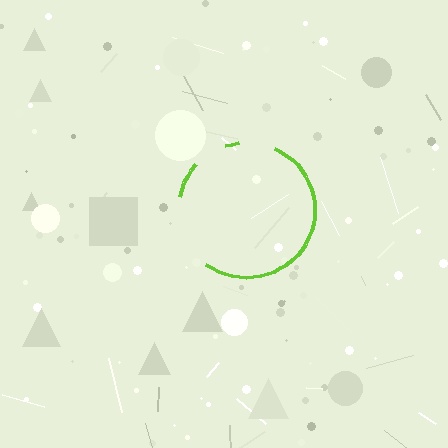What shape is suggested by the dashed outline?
The dashed outline suggests a circle.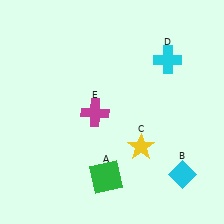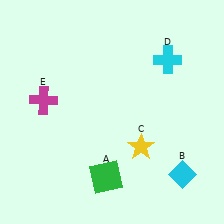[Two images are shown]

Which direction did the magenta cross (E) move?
The magenta cross (E) moved left.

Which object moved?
The magenta cross (E) moved left.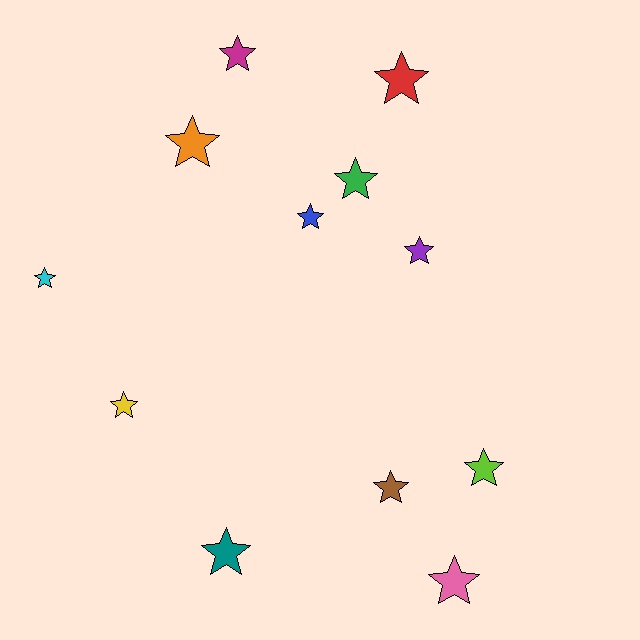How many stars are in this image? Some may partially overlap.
There are 12 stars.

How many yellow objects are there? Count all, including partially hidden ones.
There is 1 yellow object.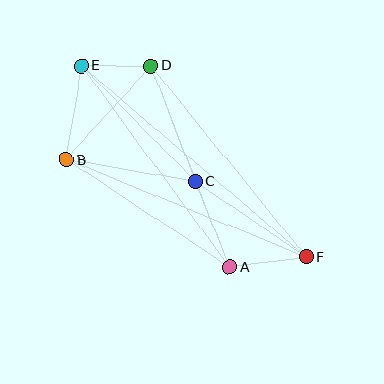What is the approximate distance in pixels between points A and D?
The distance between A and D is approximately 216 pixels.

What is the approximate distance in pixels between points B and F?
The distance between B and F is approximately 259 pixels.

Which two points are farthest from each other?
Points E and F are farthest from each other.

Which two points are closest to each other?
Points D and E are closest to each other.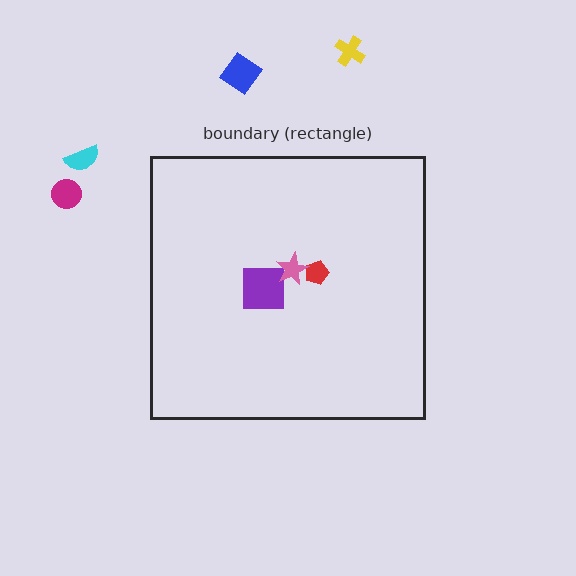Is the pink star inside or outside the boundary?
Inside.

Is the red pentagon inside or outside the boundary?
Inside.